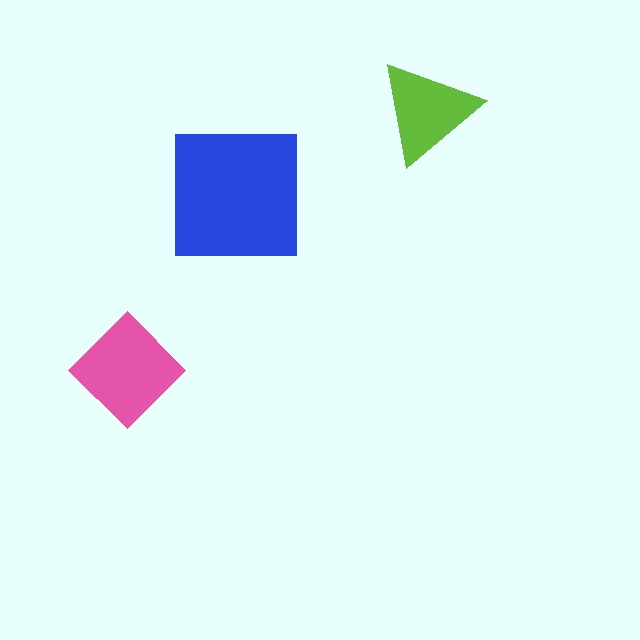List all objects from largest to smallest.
The blue square, the pink diamond, the lime triangle.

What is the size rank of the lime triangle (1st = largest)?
3rd.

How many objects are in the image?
There are 3 objects in the image.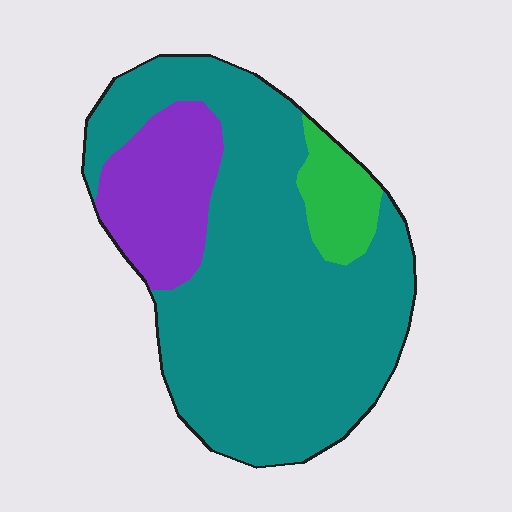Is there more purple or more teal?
Teal.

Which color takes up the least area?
Green, at roughly 10%.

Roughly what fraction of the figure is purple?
Purple takes up about one sixth (1/6) of the figure.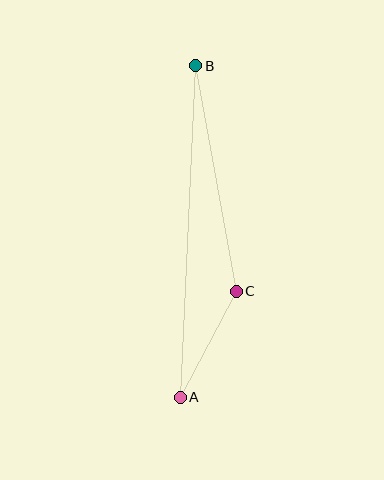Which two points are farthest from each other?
Points A and B are farthest from each other.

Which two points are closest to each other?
Points A and C are closest to each other.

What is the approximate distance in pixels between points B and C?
The distance between B and C is approximately 229 pixels.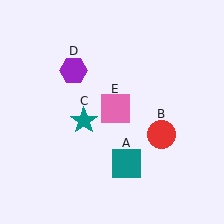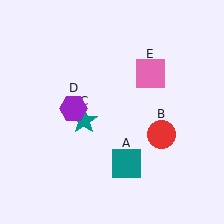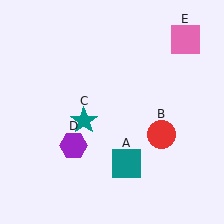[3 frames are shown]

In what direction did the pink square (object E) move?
The pink square (object E) moved up and to the right.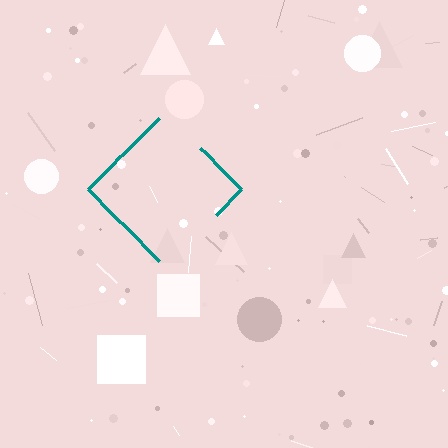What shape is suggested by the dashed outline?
The dashed outline suggests a diamond.